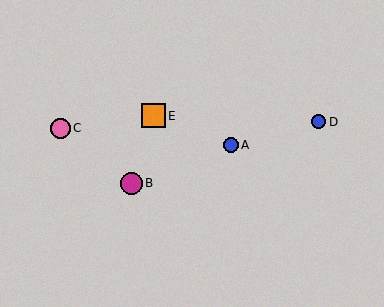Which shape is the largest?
The orange square (labeled E) is the largest.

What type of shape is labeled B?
Shape B is a magenta circle.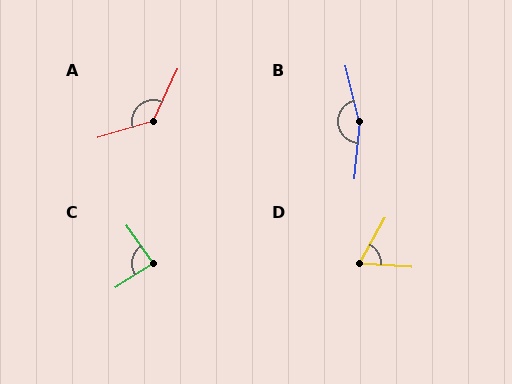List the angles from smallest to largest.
D (64°), C (87°), A (132°), B (161°).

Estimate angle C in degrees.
Approximately 87 degrees.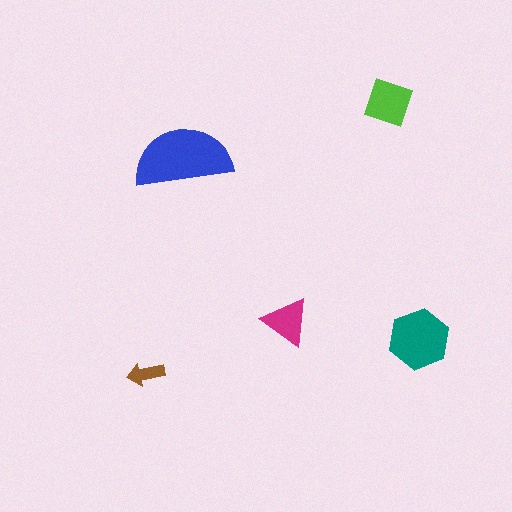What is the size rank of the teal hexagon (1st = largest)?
2nd.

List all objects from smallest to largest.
The brown arrow, the magenta triangle, the lime diamond, the teal hexagon, the blue semicircle.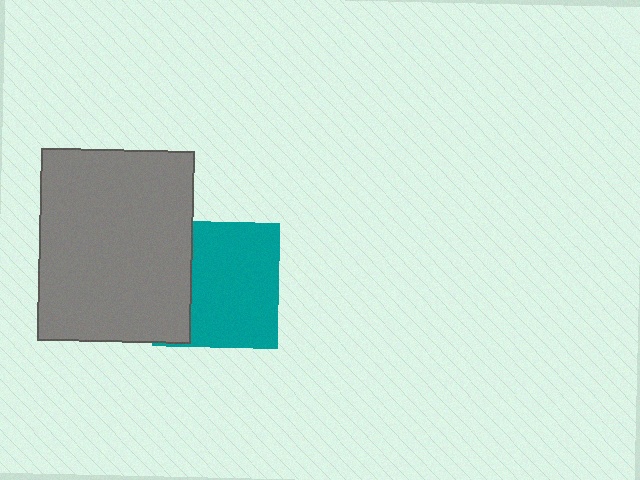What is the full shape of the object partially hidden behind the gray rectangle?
The partially hidden object is a teal square.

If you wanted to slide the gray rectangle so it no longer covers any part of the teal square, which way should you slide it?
Slide it left — that is the most direct way to separate the two shapes.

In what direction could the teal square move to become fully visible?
The teal square could move right. That would shift it out from behind the gray rectangle entirely.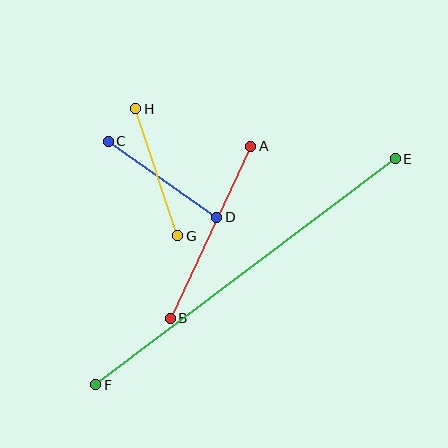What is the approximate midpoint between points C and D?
The midpoint is at approximately (162, 179) pixels.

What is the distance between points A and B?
The distance is approximately 190 pixels.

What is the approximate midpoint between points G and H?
The midpoint is at approximately (157, 172) pixels.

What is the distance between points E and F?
The distance is approximately 375 pixels.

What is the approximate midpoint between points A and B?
The midpoint is at approximately (210, 232) pixels.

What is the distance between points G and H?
The distance is approximately 134 pixels.